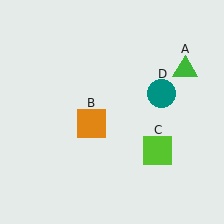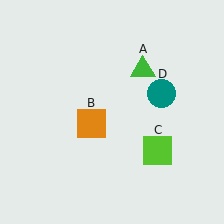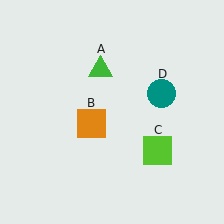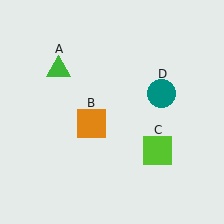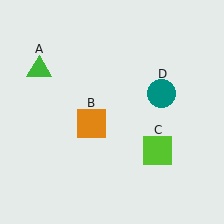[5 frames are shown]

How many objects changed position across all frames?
1 object changed position: green triangle (object A).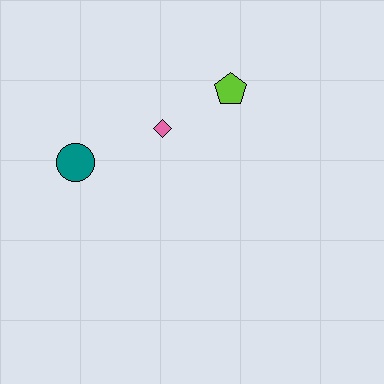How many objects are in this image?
There are 3 objects.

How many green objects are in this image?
There are no green objects.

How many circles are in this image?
There is 1 circle.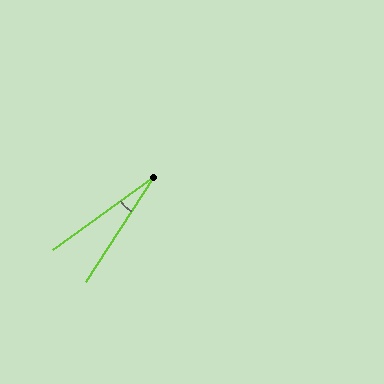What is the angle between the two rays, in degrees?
Approximately 21 degrees.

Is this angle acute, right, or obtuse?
It is acute.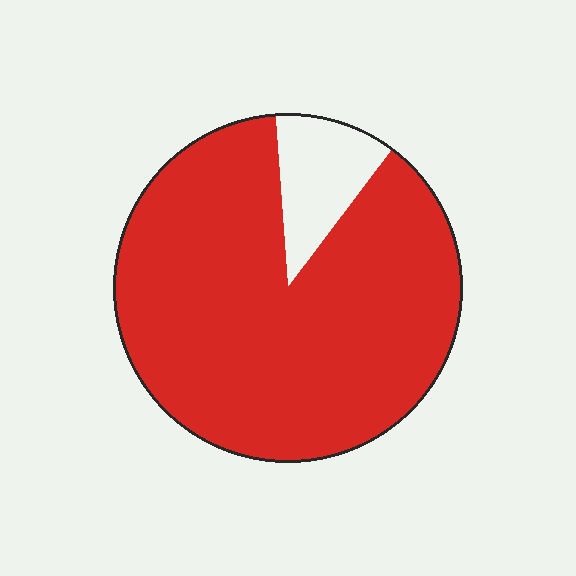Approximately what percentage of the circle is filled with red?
Approximately 90%.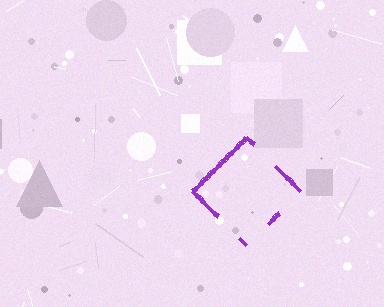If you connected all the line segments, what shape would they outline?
They would outline a diamond.